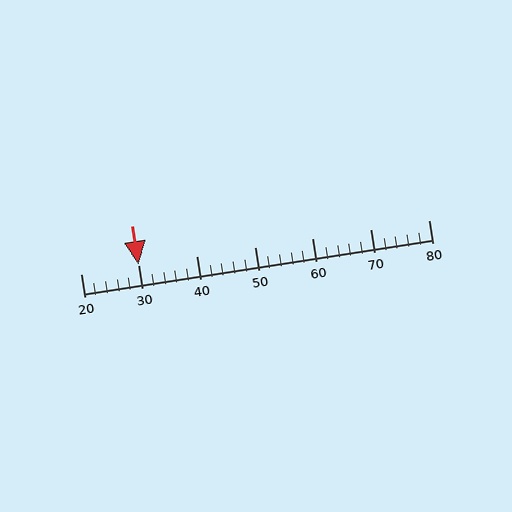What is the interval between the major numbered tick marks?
The major tick marks are spaced 10 units apart.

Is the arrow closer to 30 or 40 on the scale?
The arrow is closer to 30.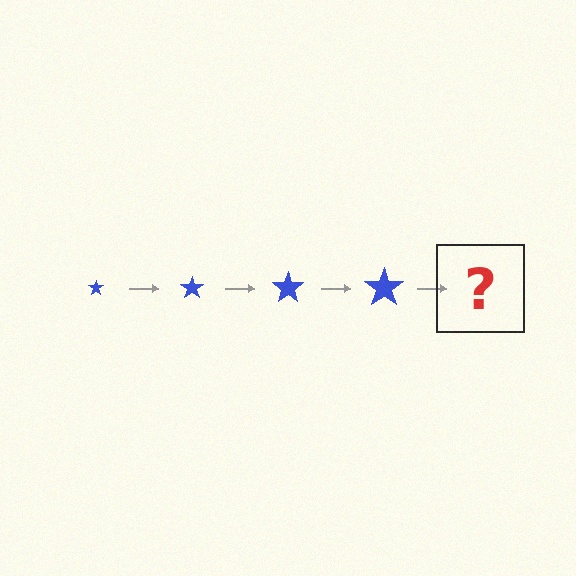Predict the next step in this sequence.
The next step is a blue star, larger than the previous one.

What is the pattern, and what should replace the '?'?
The pattern is that the star gets progressively larger each step. The '?' should be a blue star, larger than the previous one.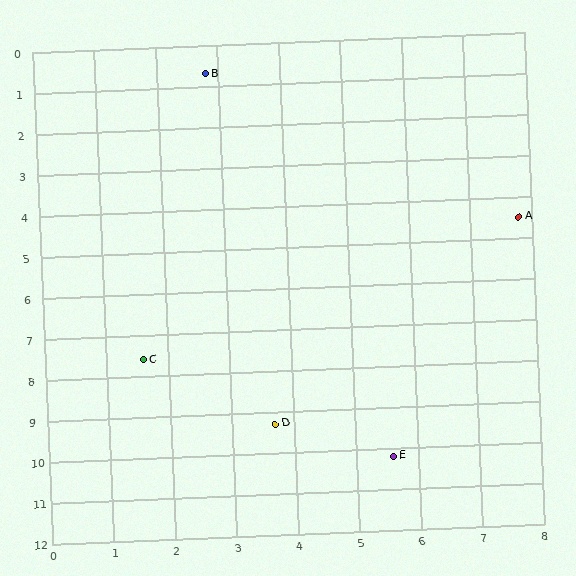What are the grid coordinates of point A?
Point A is at approximately (7.8, 4.5).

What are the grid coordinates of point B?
Point B is at approximately (2.8, 0.7).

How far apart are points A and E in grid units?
Points A and E are about 6.1 grid units apart.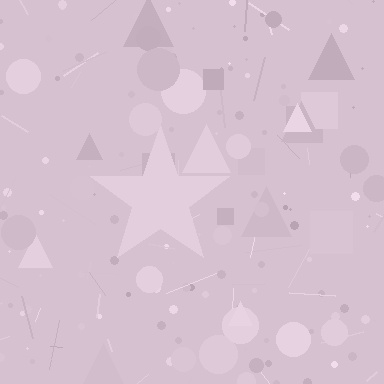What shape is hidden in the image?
A star is hidden in the image.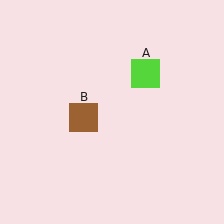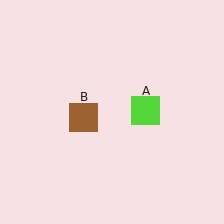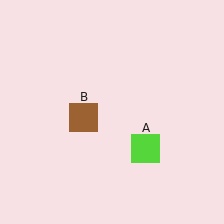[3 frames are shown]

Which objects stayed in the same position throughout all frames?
Brown square (object B) remained stationary.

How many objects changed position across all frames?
1 object changed position: lime square (object A).